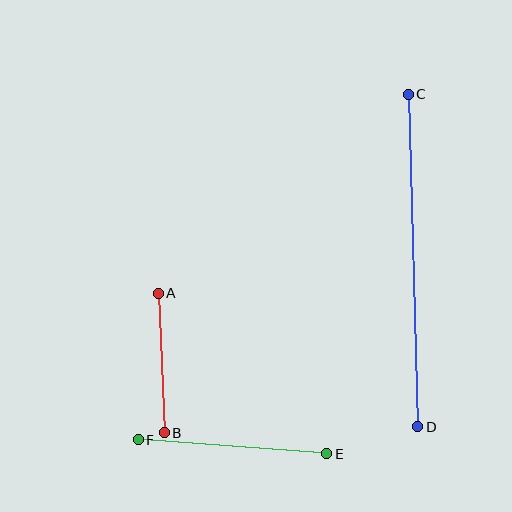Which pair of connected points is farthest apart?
Points C and D are farthest apart.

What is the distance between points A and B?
The distance is approximately 139 pixels.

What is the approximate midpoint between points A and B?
The midpoint is at approximately (161, 363) pixels.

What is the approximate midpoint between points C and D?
The midpoint is at approximately (413, 261) pixels.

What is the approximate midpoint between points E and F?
The midpoint is at approximately (233, 447) pixels.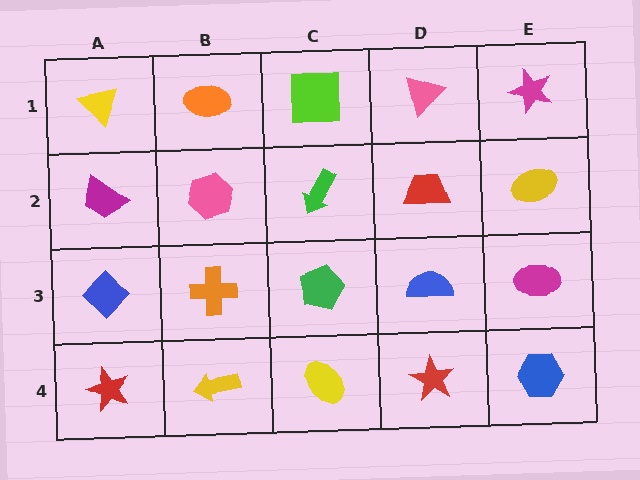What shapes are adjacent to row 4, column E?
A magenta ellipse (row 3, column E), a red star (row 4, column D).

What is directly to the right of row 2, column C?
A red trapezoid.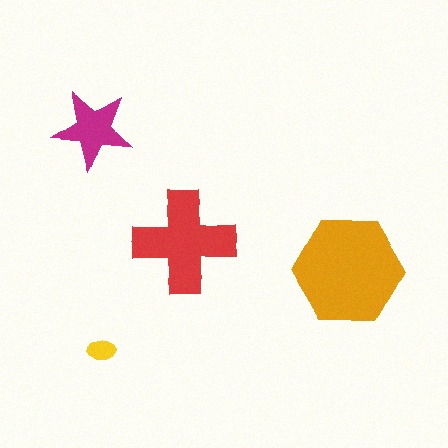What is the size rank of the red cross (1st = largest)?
2nd.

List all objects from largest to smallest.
The orange hexagon, the red cross, the magenta star, the yellow ellipse.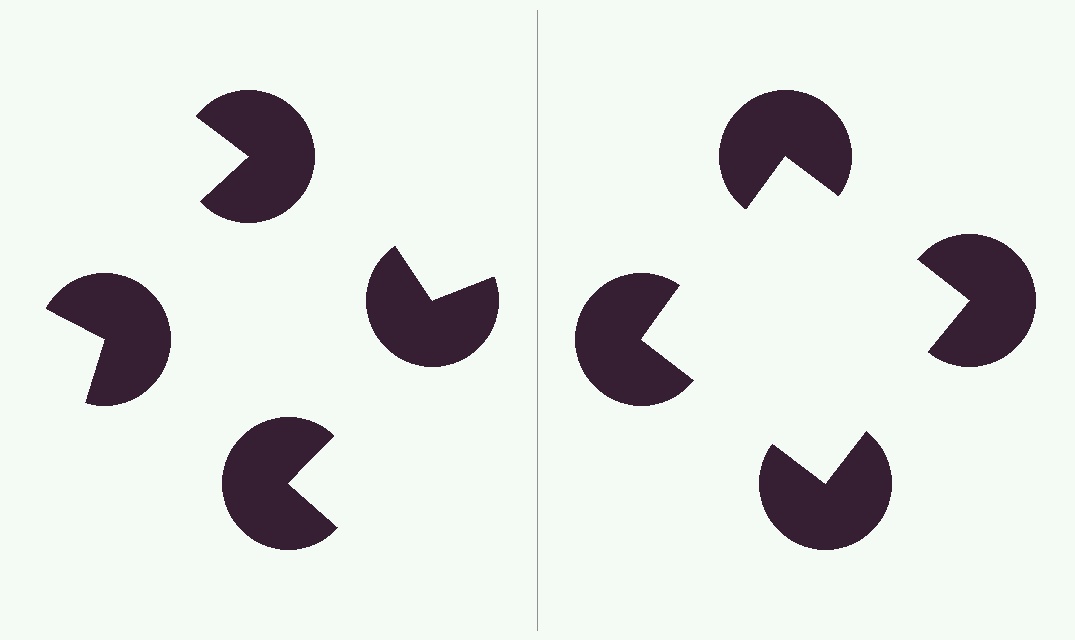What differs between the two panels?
The pac-man discs are positioned identically on both sides; only the wedge orientations differ. On the right they align to a square; on the left they are misaligned.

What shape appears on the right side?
An illusory square.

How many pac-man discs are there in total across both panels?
8 — 4 on each side.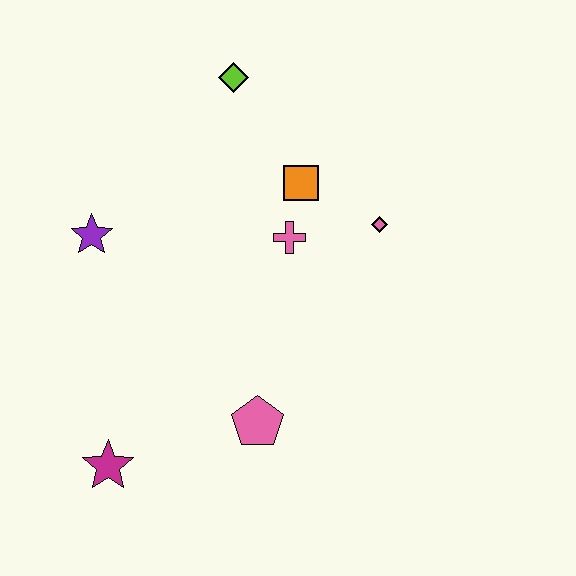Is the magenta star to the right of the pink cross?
No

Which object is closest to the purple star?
The pink cross is closest to the purple star.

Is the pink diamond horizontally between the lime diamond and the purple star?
No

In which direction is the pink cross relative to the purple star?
The pink cross is to the right of the purple star.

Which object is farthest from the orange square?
The magenta star is farthest from the orange square.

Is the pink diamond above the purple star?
Yes